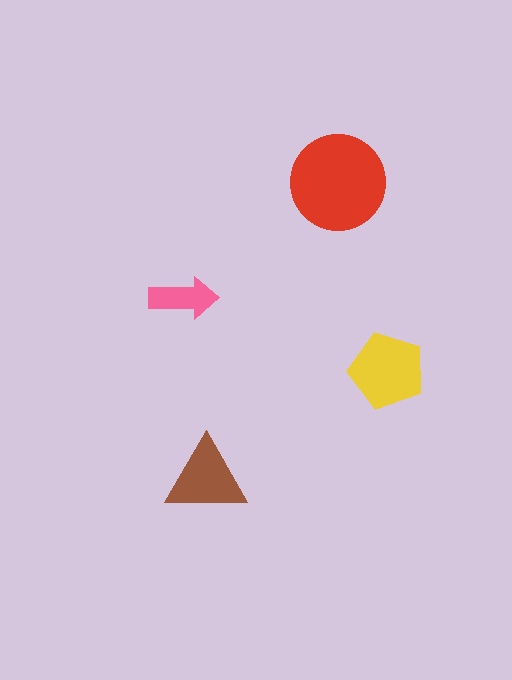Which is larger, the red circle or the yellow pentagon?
The red circle.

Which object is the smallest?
The pink arrow.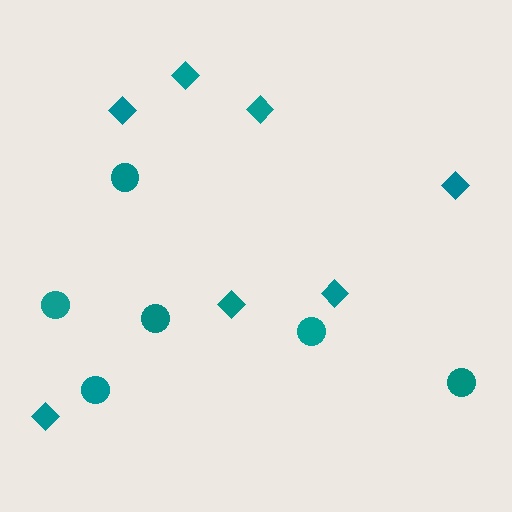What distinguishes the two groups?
There are 2 groups: one group of diamonds (7) and one group of circles (6).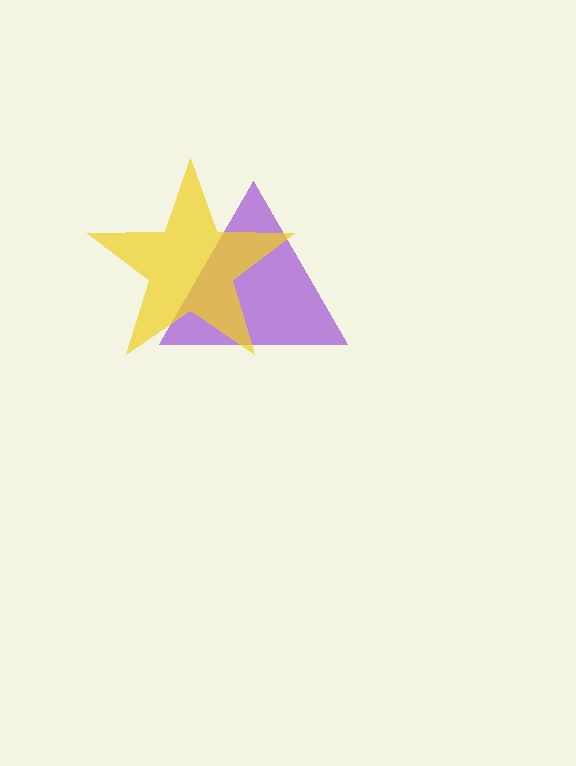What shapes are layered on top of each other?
The layered shapes are: a purple triangle, a yellow star.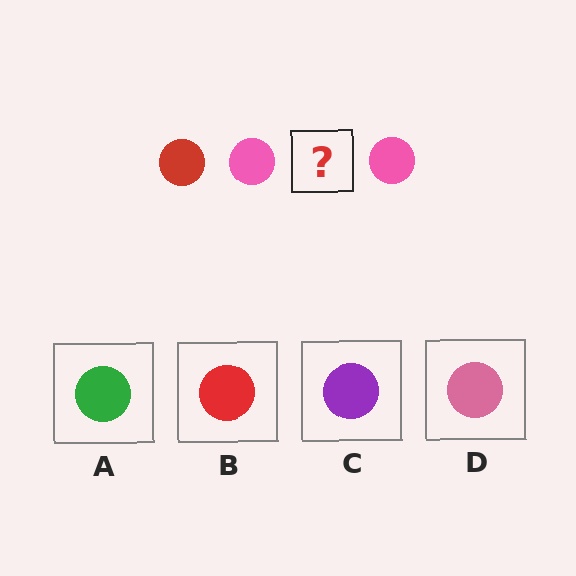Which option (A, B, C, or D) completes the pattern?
B.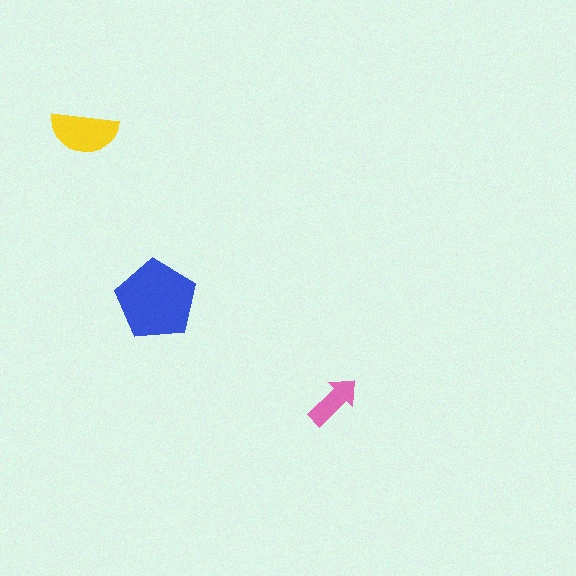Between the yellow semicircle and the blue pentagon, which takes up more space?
The blue pentagon.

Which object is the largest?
The blue pentagon.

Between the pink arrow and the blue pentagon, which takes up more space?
The blue pentagon.